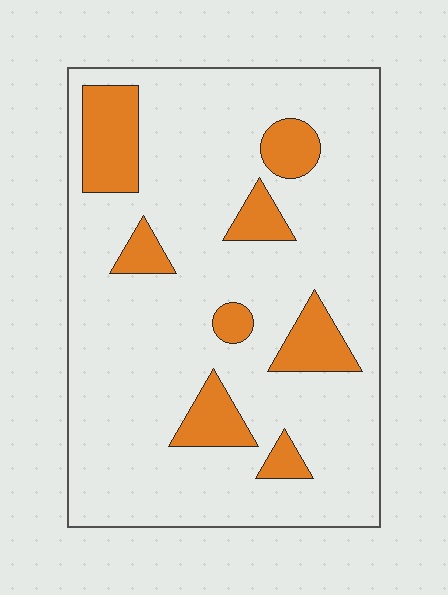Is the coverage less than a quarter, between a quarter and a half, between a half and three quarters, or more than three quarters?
Less than a quarter.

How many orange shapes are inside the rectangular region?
8.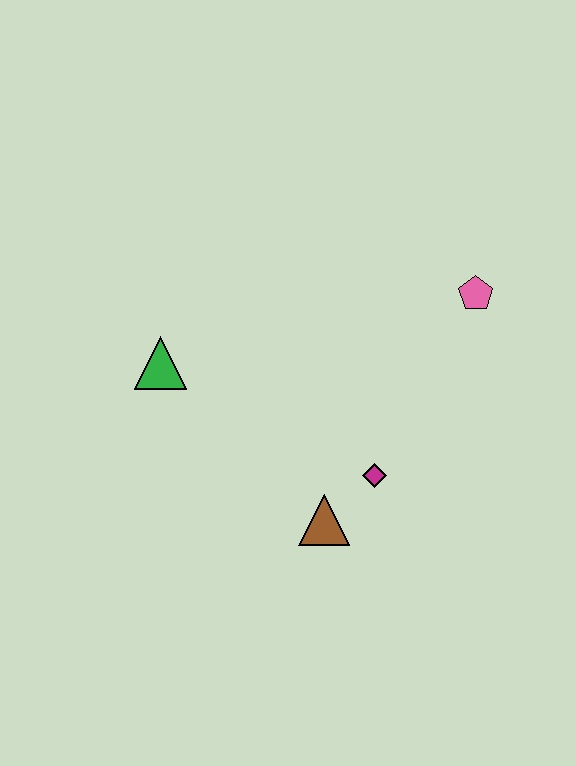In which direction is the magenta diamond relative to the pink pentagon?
The magenta diamond is below the pink pentagon.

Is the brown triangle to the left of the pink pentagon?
Yes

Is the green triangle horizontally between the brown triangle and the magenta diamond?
No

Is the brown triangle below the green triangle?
Yes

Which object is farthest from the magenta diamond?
The green triangle is farthest from the magenta diamond.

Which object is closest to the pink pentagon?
The magenta diamond is closest to the pink pentagon.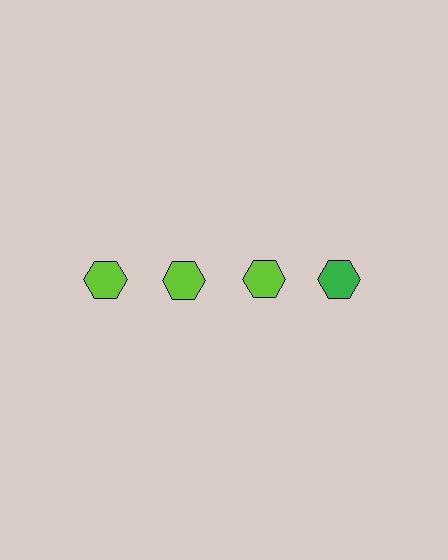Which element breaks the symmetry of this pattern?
The green hexagon in the top row, second from right column breaks the symmetry. All other shapes are lime hexagons.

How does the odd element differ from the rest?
It has a different color: green instead of lime.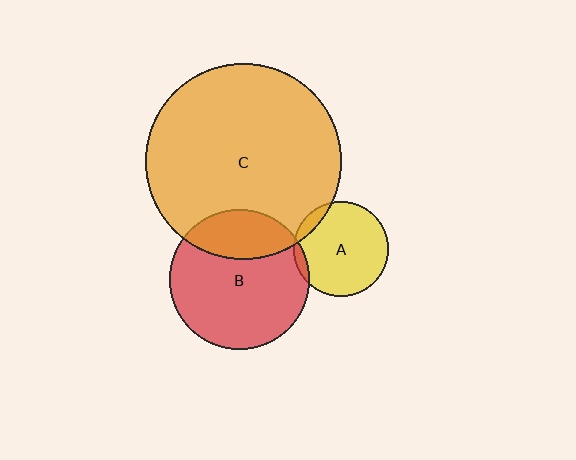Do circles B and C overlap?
Yes.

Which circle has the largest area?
Circle C (orange).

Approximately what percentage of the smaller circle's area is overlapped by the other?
Approximately 25%.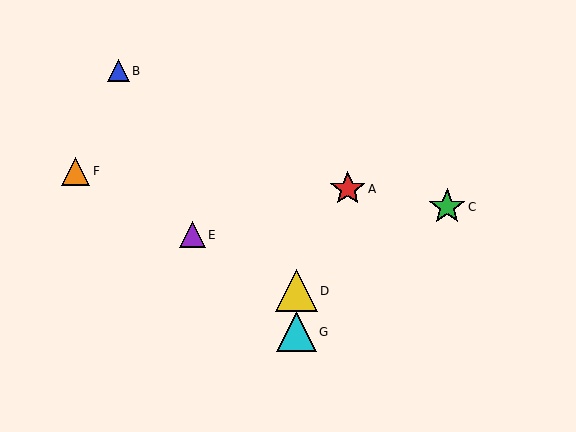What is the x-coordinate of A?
Object A is at x≈348.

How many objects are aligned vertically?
2 objects (D, G) are aligned vertically.